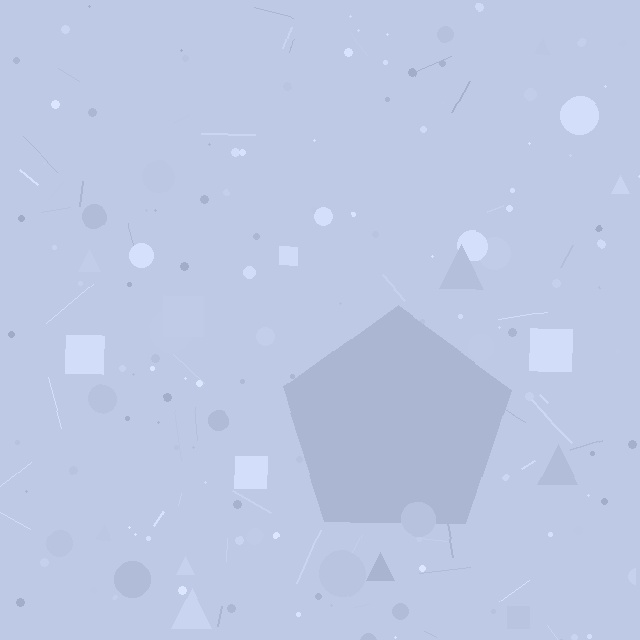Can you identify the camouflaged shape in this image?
The camouflaged shape is a pentagon.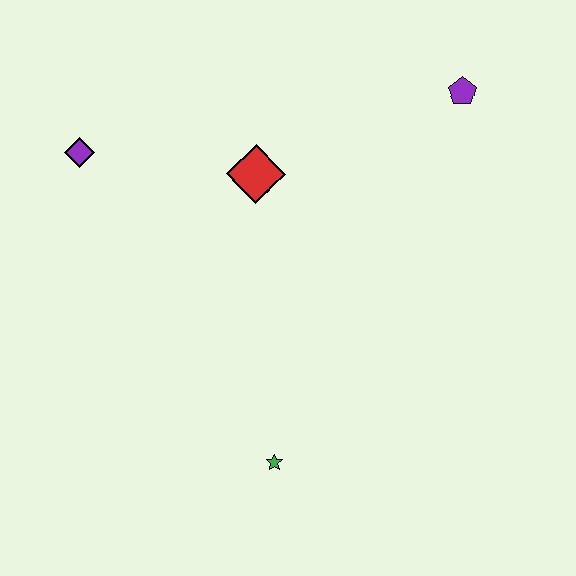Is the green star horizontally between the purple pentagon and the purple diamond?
Yes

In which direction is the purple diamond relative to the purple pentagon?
The purple diamond is to the left of the purple pentagon.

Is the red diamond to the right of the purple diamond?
Yes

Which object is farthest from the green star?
The purple pentagon is farthest from the green star.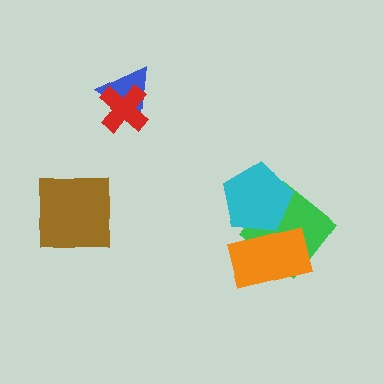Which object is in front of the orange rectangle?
The cyan pentagon is in front of the orange rectangle.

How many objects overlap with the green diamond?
2 objects overlap with the green diamond.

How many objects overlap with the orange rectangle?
2 objects overlap with the orange rectangle.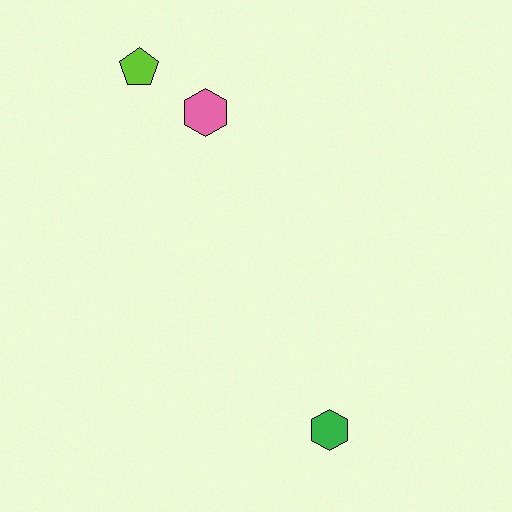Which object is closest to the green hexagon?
The pink hexagon is closest to the green hexagon.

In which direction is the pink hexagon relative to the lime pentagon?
The pink hexagon is to the right of the lime pentagon.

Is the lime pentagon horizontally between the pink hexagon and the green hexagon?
No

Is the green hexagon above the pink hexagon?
No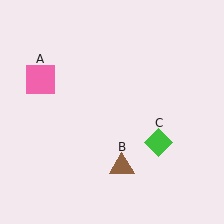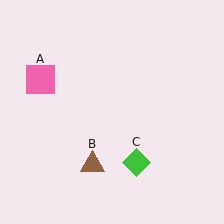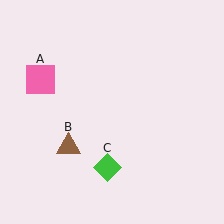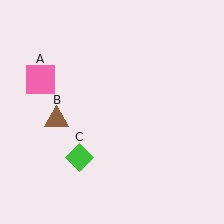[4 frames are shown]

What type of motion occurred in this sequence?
The brown triangle (object B), green diamond (object C) rotated clockwise around the center of the scene.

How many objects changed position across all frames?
2 objects changed position: brown triangle (object B), green diamond (object C).